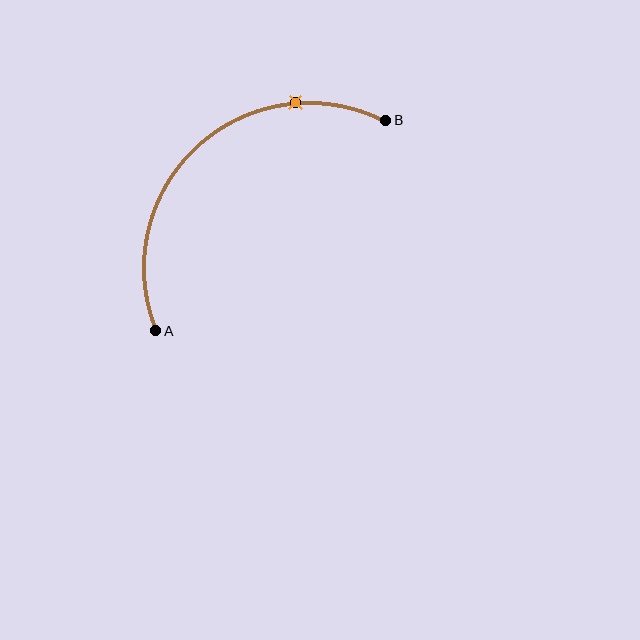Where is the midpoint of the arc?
The arc midpoint is the point on the curve farthest from the straight line joining A and B. It sits above and to the left of that line.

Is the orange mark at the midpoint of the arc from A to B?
No. The orange mark lies on the arc but is closer to endpoint B. The arc midpoint would be at the point on the curve equidistant along the arc from both A and B.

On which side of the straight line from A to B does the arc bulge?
The arc bulges above and to the left of the straight line connecting A and B.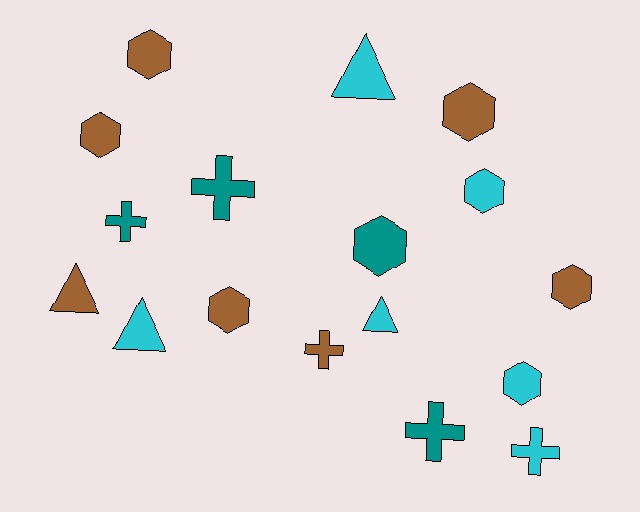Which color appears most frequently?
Brown, with 7 objects.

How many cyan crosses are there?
There is 1 cyan cross.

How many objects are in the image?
There are 17 objects.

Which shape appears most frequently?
Hexagon, with 8 objects.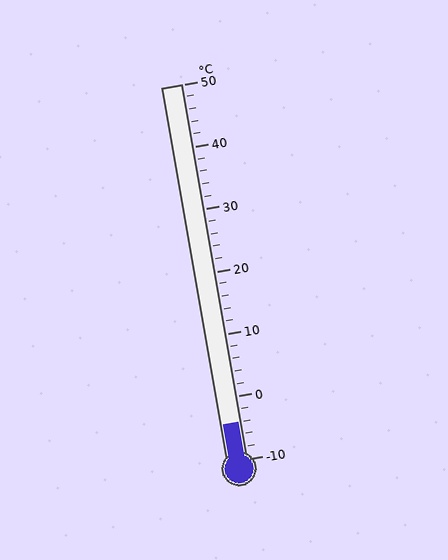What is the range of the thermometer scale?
The thermometer scale ranges from -10°C to 50°C.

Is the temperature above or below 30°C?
The temperature is below 30°C.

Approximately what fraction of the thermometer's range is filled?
The thermometer is filled to approximately 10% of its range.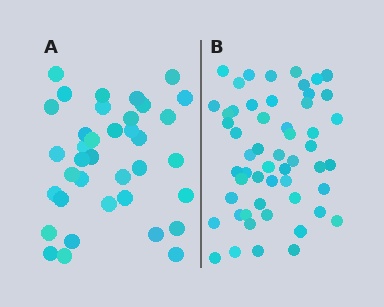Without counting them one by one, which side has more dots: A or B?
Region B (the right region) has more dots.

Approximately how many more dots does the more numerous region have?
Region B has approximately 15 more dots than region A.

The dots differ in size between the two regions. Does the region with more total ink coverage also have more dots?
No. Region A has more total ink coverage because its dots are larger, but region B actually contains more individual dots. Total area can be misleading — the number of items is what matters here.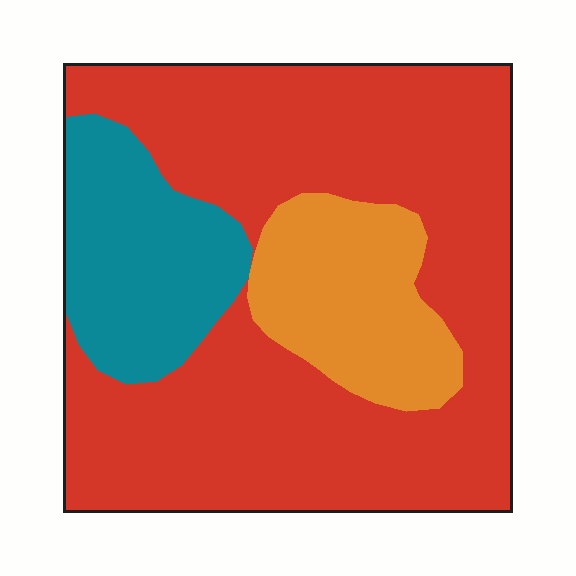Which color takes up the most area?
Red, at roughly 65%.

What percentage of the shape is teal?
Teal covers around 15% of the shape.